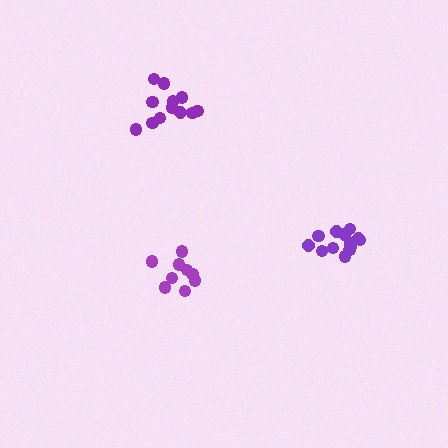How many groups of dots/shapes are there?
There are 3 groups.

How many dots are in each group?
Group 1: 13 dots, Group 2: 9 dots, Group 3: 12 dots (34 total).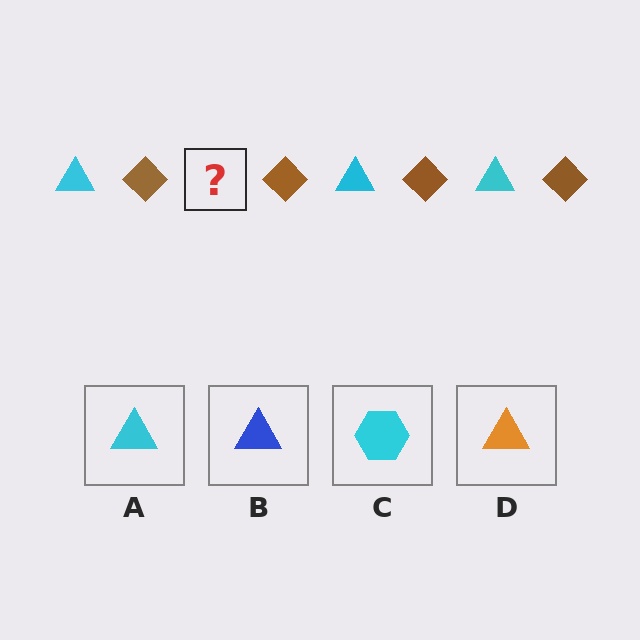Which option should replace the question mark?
Option A.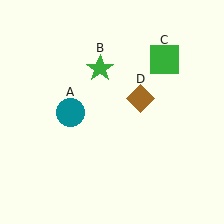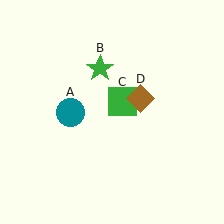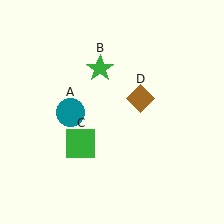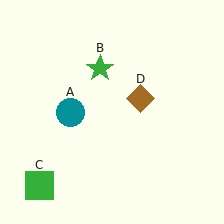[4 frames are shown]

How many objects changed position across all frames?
1 object changed position: green square (object C).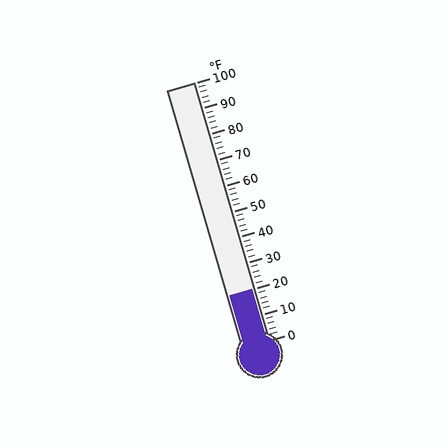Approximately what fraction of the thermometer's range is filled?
The thermometer is filled to approximately 20% of its range.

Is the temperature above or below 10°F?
The temperature is above 10°F.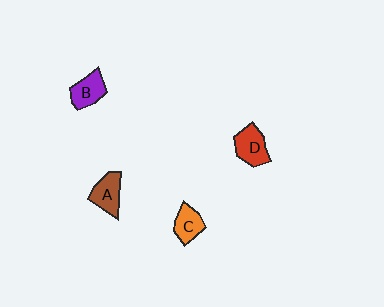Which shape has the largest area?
Shape D (red).